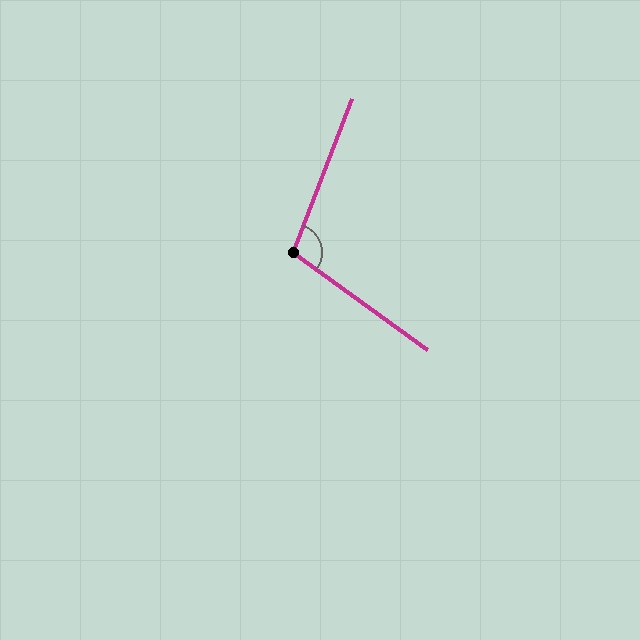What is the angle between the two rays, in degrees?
Approximately 105 degrees.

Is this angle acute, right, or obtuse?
It is obtuse.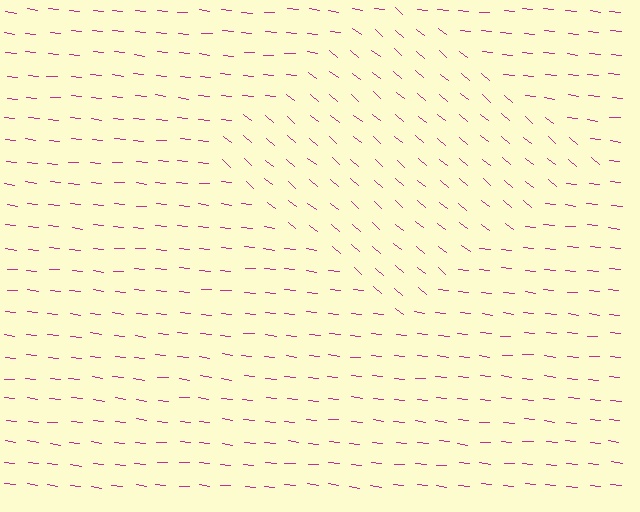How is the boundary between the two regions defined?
The boundary is defined purely by a change in line orientation (approximately 34 degrees difference). All lines are the same color and thickness.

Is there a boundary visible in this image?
Yes, there is a texture boundary formed by a change in line orientation.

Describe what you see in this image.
The image is filled with small magenta line segments. A diamond region in the image has lines oriented differently from the surrounding lines, creating a visible texture boundary.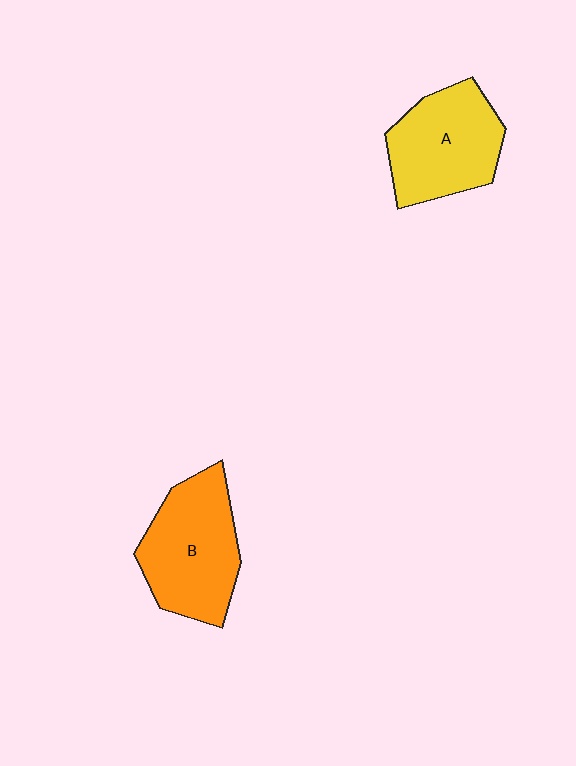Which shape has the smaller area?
Shape A (yellow).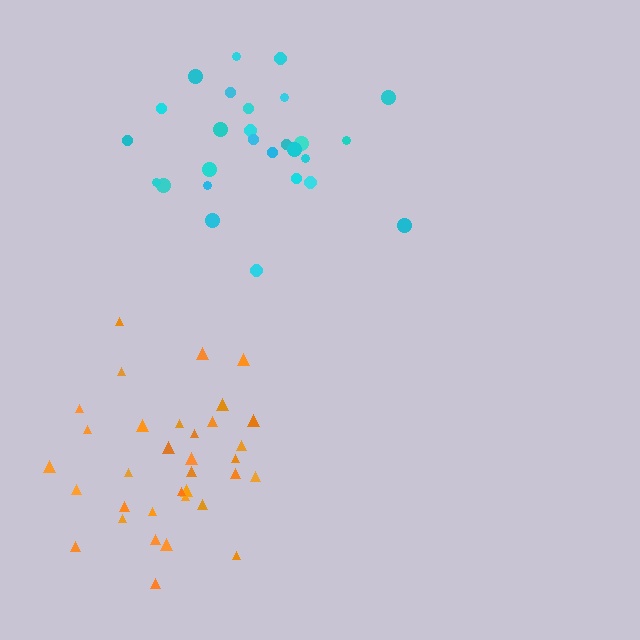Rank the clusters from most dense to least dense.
orange, cyan.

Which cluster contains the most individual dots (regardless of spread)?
Orange (34).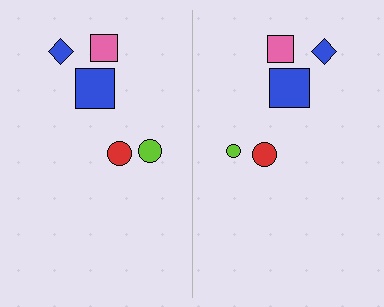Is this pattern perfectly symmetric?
No, the pattern is not perfectly symmetric. The lime circle on the right side has a different size than its mirror counterpart.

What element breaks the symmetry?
The lime circle on the right side has a different size than its mirror counterpart.